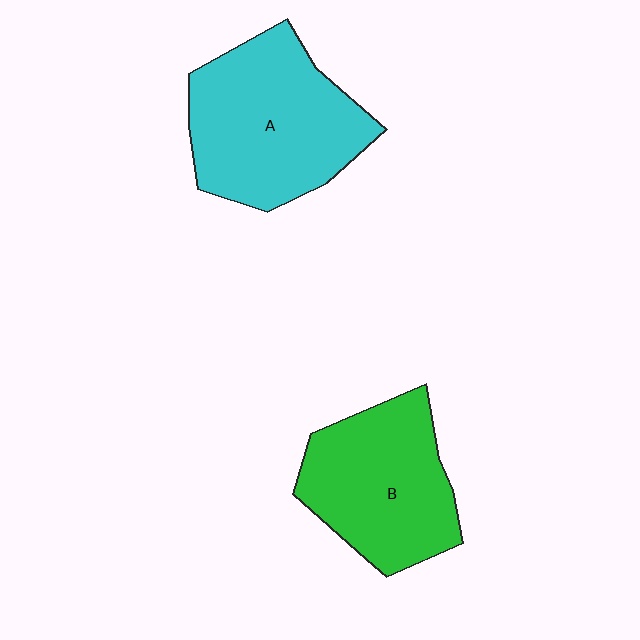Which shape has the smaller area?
Shape B (green).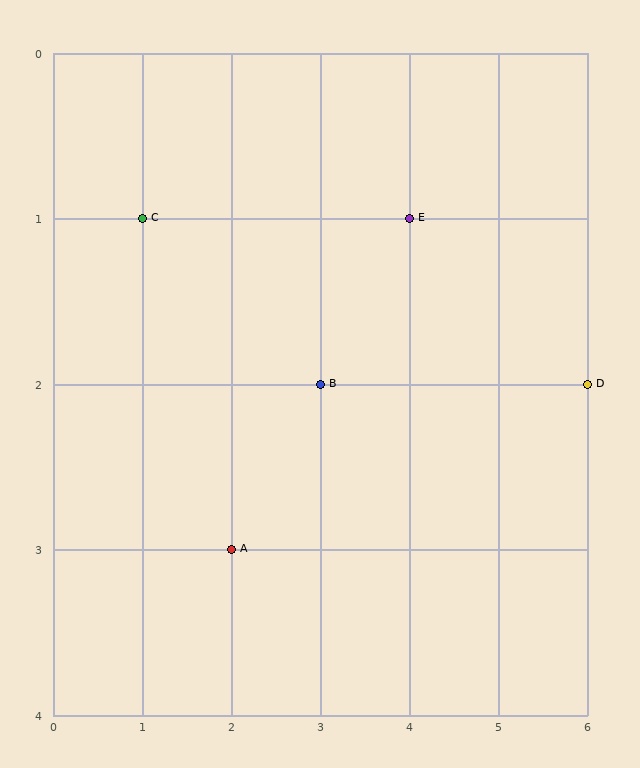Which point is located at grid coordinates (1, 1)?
Point C is at (1, 1).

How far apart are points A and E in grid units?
Points A and E are 2 columns and 2 rows apart (about 2.8 grid units diagonally).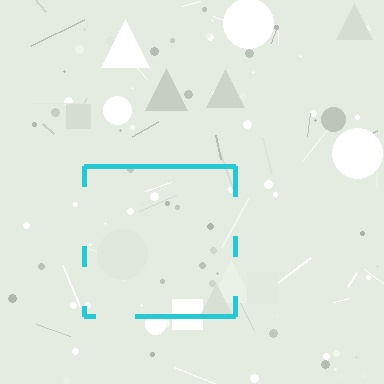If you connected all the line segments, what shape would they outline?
They would outline a square.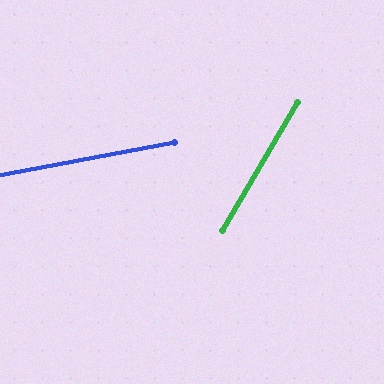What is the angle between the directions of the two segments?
Approximately 49 degrees.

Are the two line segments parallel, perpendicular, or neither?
Neither parallel nor perpendicular — they differ by about 49°.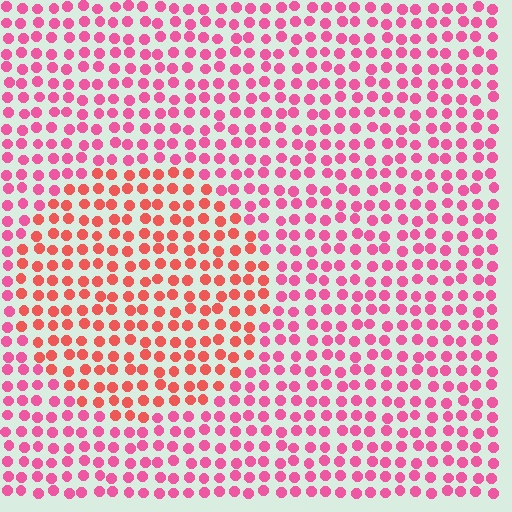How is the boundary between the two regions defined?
The boundary is defined purely by a slight shift in hue (about 30 degrees). Spacing, size, and orientation are identical on both sides.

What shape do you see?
I see a circle.